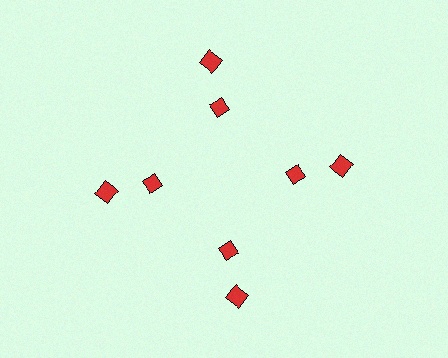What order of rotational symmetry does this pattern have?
This pattern has 4-fold rotational symmetry.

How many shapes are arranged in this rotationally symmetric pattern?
There are 8 shapes, arranged in 4 groups of 2.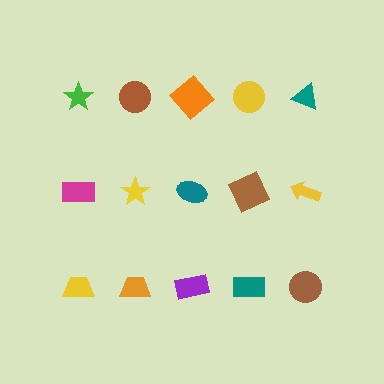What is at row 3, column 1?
A yellow trapezoid.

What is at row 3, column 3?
A purple rectangle.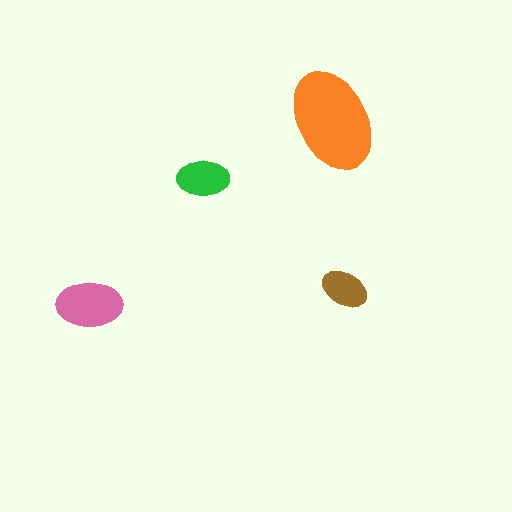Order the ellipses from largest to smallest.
the orange one, the pink one, the green one, the brown one.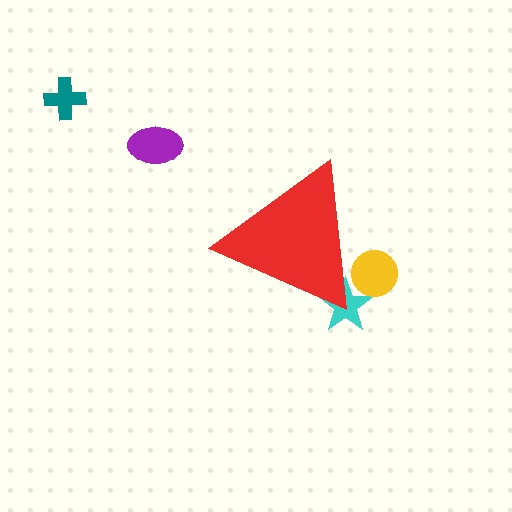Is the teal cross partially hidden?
No, the teal cross is fully visible.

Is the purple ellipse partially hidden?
No, the purple ellipse is fully visible.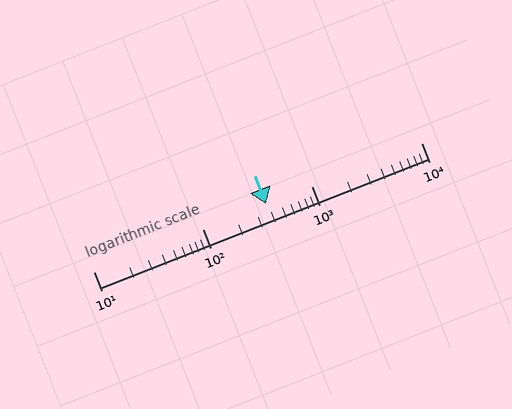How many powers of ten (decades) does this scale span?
The scale spans 3 decades, from 10 to 10000.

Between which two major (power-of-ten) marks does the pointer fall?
The pointer is between 100 and 1000.